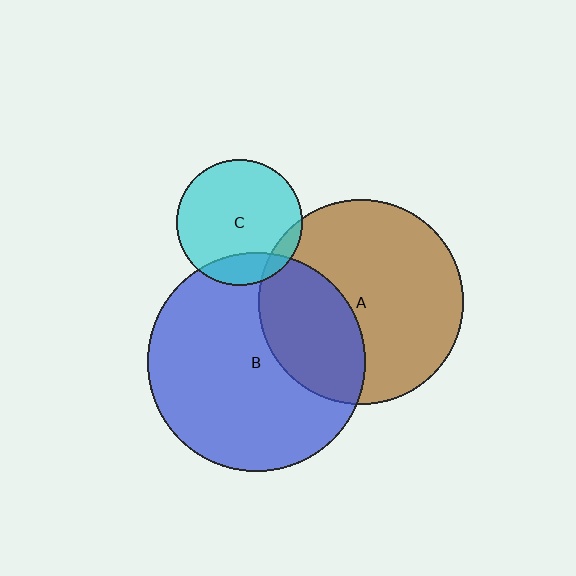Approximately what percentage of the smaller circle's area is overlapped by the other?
Approximately 15%.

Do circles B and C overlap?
Yes.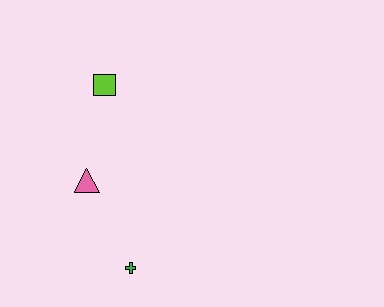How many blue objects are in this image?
There are no blue objects.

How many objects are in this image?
There are 3 objects.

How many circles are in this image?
There are no circles.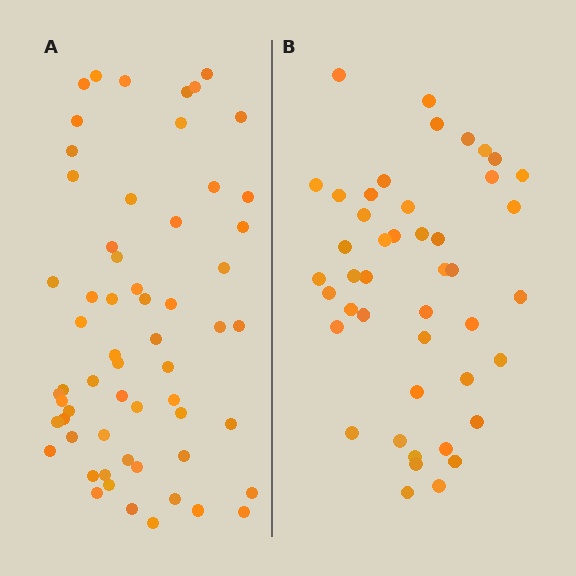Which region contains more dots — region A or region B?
Region A (the left region) has more dots.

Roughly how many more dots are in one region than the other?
Region A has approximately 15 more dots than region B.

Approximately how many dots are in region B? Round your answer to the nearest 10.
About 40 dots. (The exact count is 45, which rounds to 40.)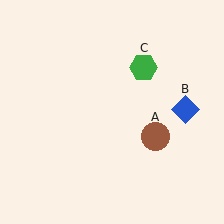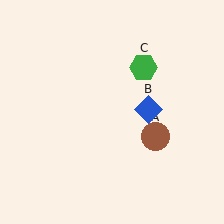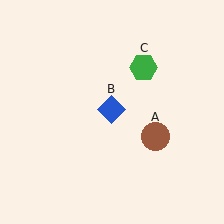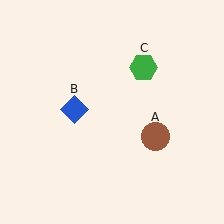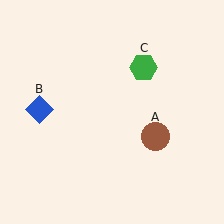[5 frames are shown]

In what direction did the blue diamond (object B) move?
The blue diamond (object B) moved left.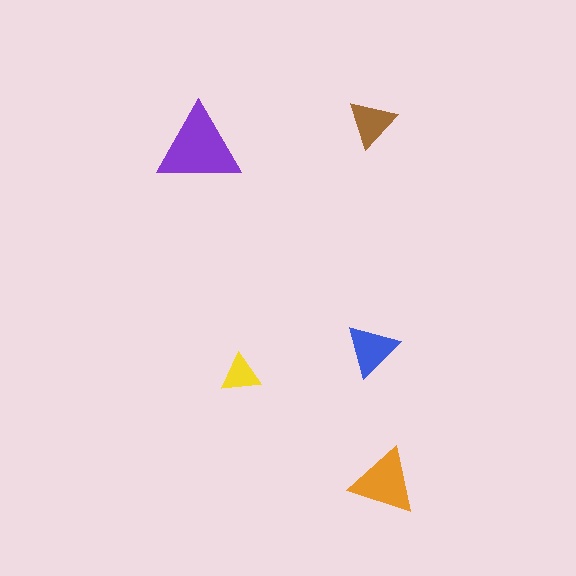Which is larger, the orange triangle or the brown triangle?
The orange one.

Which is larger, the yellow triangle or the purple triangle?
The purple one.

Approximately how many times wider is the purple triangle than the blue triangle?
About 1.5 times wider.